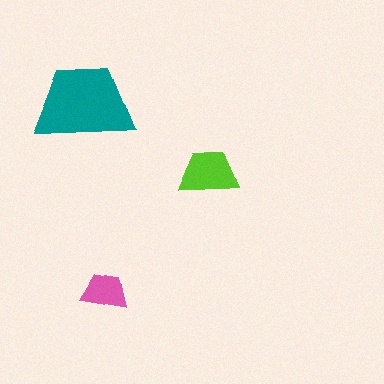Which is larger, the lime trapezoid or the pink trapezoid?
The lime one.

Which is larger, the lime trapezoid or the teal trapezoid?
The teal one.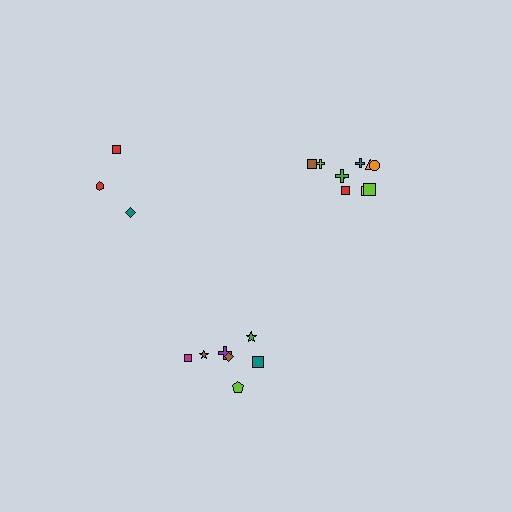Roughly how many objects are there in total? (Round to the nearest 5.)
Roughly 20 objects in total.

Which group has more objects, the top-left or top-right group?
The top-right group.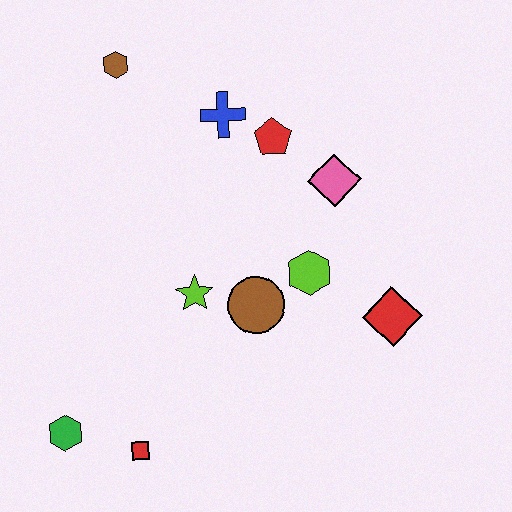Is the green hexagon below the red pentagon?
Yes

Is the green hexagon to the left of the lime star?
Yes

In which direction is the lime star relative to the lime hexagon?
The lime star is to the left of the lime hexagon.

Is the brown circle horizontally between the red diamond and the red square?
Yes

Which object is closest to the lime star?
The brown circle is closest to the lime star.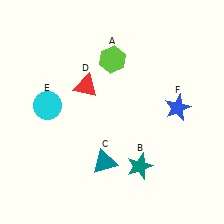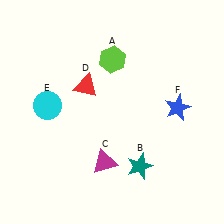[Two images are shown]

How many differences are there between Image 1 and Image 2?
There is 1 difference between the two images.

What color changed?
The triangle (C) changed from teal in Image 1 to magenta in Image 2.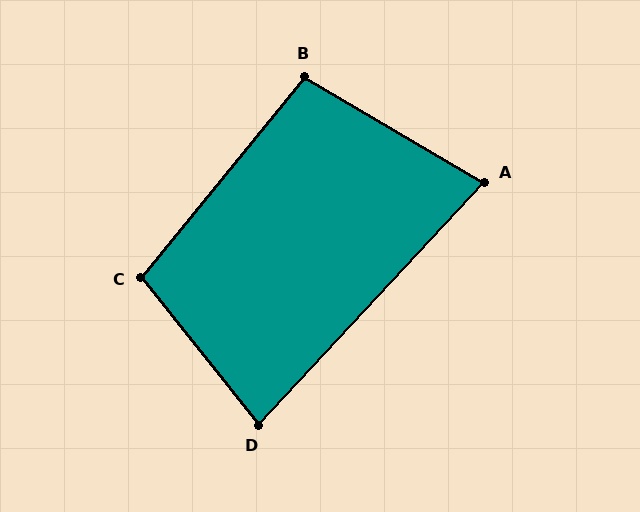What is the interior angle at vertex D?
Approximately 81 degrees (acute).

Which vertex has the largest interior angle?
C, at approximately 102 degrees.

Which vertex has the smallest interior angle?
A, at approximately 78 degrees.